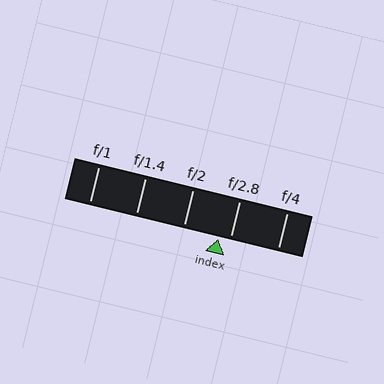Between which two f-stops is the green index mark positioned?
The index mark is between f/2 and f/2.8.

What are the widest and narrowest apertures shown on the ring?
The widest aperture shown is f/1 and the narrowest is f/4.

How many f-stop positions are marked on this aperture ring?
There are 5 f-stop positions marked.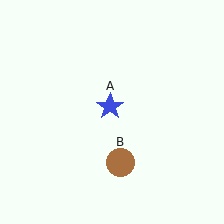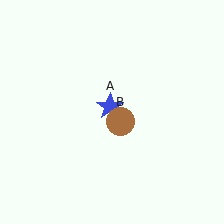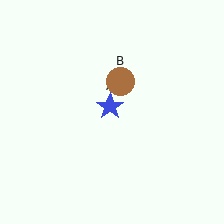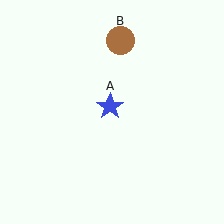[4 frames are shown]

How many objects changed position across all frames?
1 object changed position: brown circle (object B).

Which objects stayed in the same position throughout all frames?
Blue star (object A) remained stationary.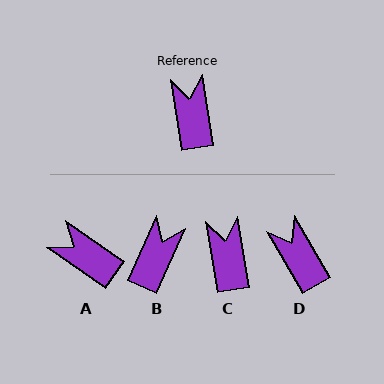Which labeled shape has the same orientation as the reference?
C.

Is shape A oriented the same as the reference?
No, it is off by about 46 degrees.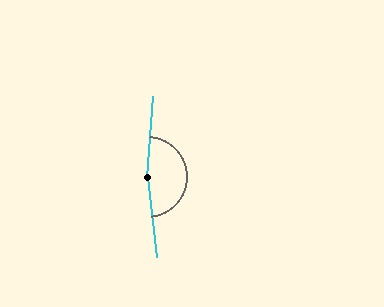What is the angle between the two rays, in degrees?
Approximately 169 degrees.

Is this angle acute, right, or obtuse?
It is obtuse.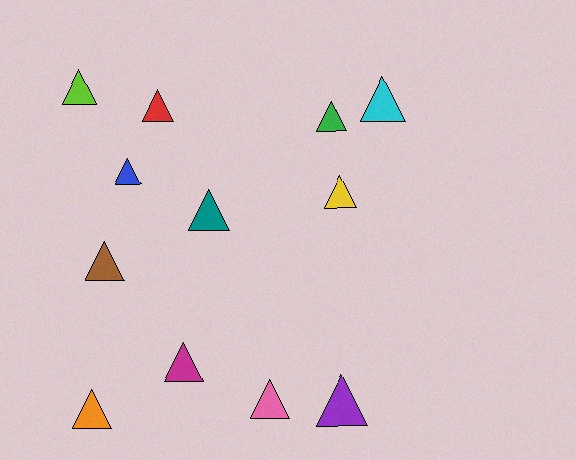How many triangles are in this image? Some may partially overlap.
There are 12 triangles.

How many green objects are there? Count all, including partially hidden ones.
There is 1 green object.